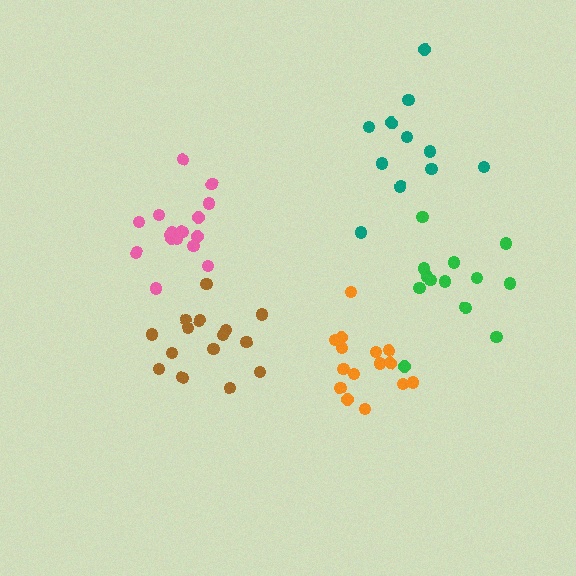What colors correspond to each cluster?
The clusters are colored: brown, teal, orange, green, pink.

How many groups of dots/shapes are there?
There are 5 groups.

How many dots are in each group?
Group 1: 15 dots, Group 2: 11 dots, Group 3: 15 dots, Group 4: 13 dots, Group 5: 16 dots (70 total).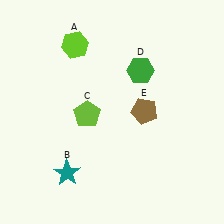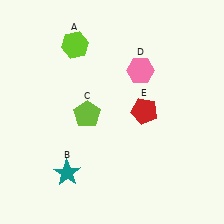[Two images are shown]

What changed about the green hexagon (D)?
In Image 1, D is green. In Image 2, it changed to pink.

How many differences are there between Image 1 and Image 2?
There are 2 differences between the two images.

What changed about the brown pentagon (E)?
In Image 1, E is brown. In Image 2, it changed to red.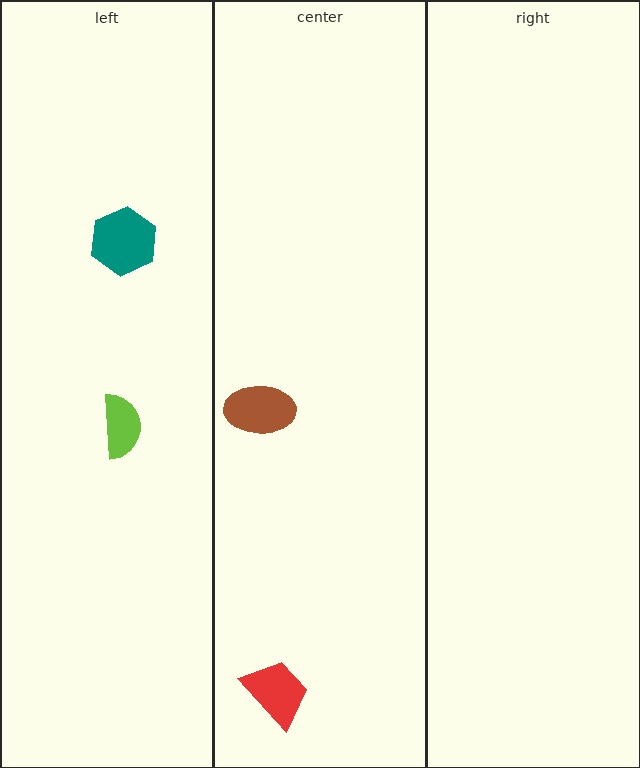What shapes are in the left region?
The lime semicircle, the teal hexagon.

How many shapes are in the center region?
2.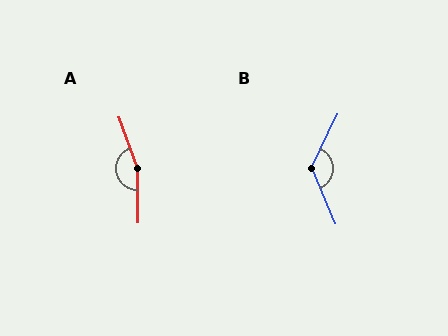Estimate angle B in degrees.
Approximately 132 degrees.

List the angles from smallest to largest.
B (132°), A (161°).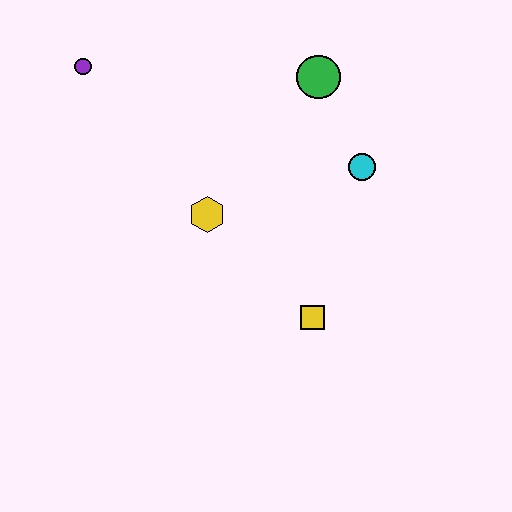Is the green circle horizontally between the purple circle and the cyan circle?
Yes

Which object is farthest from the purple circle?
The yellow square is farthest from the purple circle.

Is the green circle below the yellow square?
No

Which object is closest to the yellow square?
The yellow hexagon is closest to the yellow square.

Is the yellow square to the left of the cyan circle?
Yes